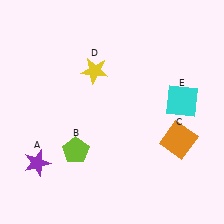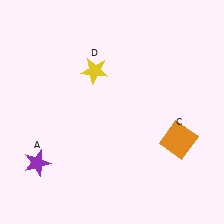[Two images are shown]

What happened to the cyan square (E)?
The cyan square (E) was removed in Image 2. It was in the top-right area of Image 1.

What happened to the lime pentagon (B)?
The lime pentagon (B) was removed in Image 2. It was in the bottom-left area of Image 1.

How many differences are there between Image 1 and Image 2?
There are 2 differences between the two images.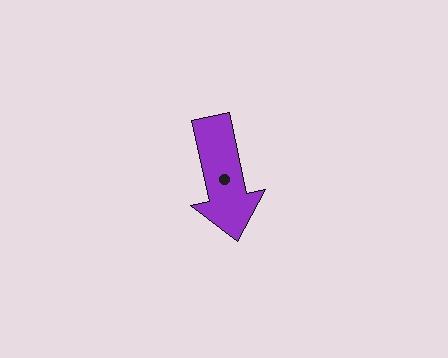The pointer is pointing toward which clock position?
Roughly 6 o'clock.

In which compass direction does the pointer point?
South.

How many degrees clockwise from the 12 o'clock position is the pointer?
Approximately 168 degrees.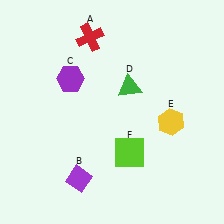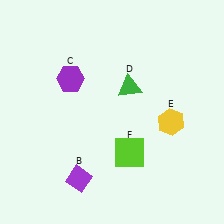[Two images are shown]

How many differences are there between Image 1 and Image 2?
There is 1 difference between the two images.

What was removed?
The red cross (A) was removed in Image 2.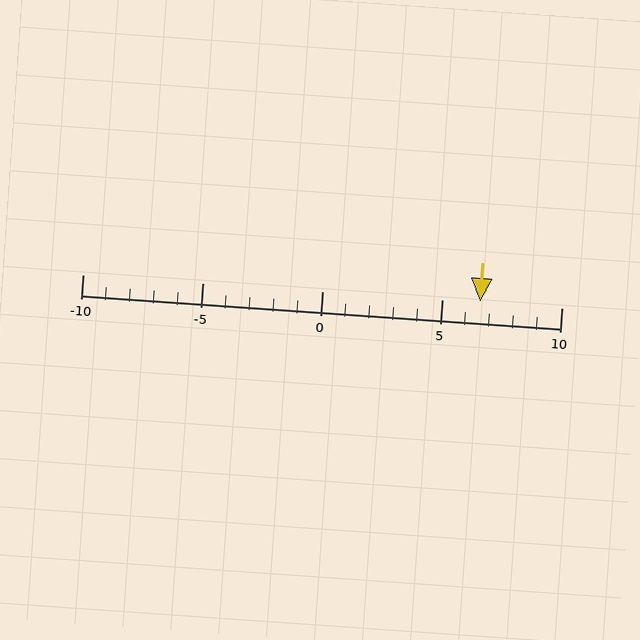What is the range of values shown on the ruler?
The ruler shows values from -10 to 10.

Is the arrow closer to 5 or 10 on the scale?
The arrow is closer to 5.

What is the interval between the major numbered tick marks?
The major tick marks are spaced 5 units apart.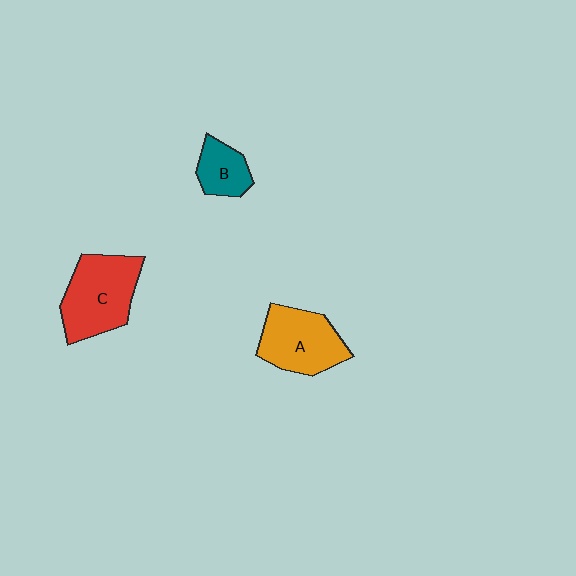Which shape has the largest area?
Shape C (red).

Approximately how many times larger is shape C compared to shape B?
Approximately 2.2 times.